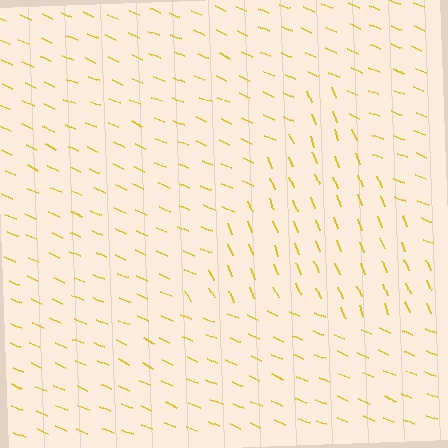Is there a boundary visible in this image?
Yes, there is a texture boundary formed by a change in line orientation.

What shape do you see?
I see a triangle.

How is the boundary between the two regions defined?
The boundary is defined purely by a change in line orientation (approximately 45 degrees difference). All lines are the same color and thickness.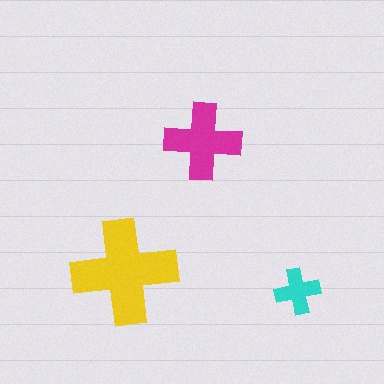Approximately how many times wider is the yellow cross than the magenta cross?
About 1.5 times wider.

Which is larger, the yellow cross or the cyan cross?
The yellow one.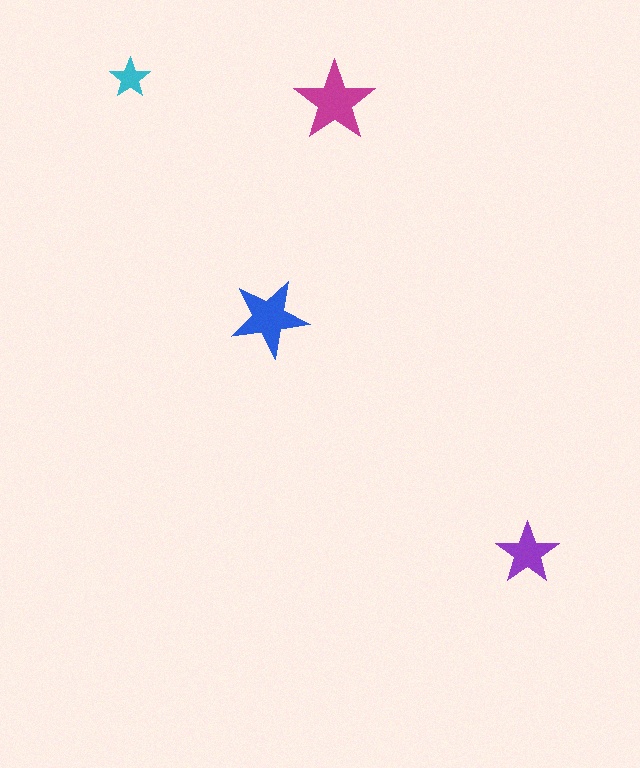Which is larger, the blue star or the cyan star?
The blue one.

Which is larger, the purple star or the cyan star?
The purple one.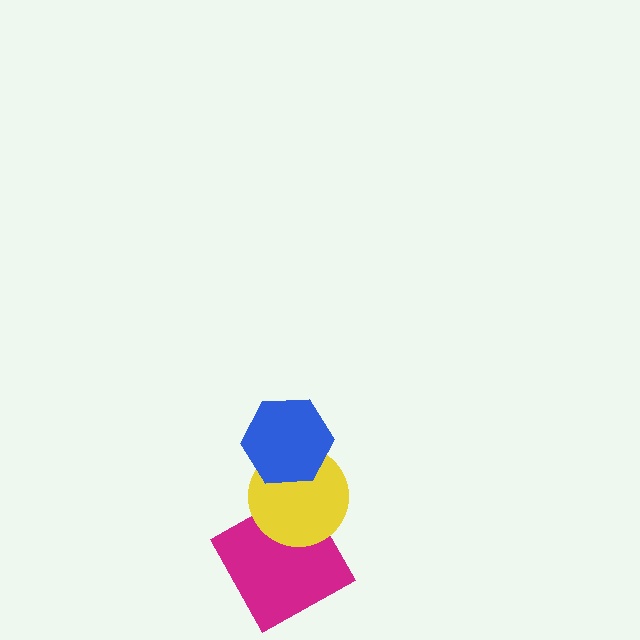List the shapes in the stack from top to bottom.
From top to bottom: the blue hexagon, the yellow circle, the magenta square.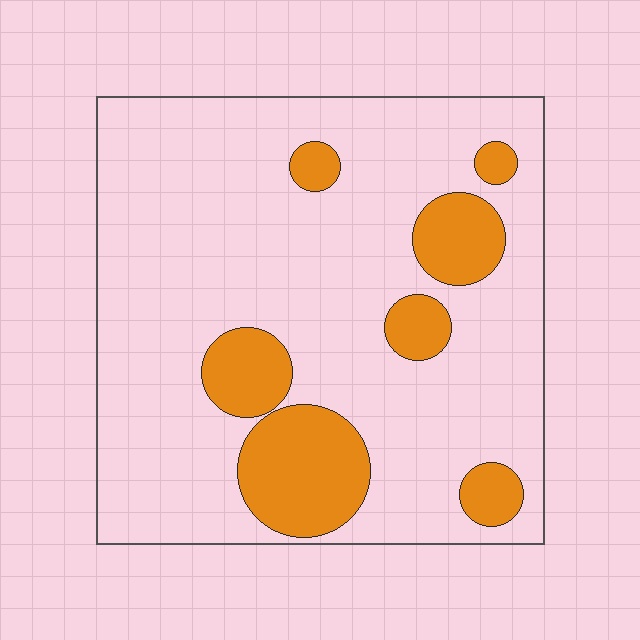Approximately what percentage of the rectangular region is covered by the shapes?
Approximately 20%.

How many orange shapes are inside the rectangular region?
7.